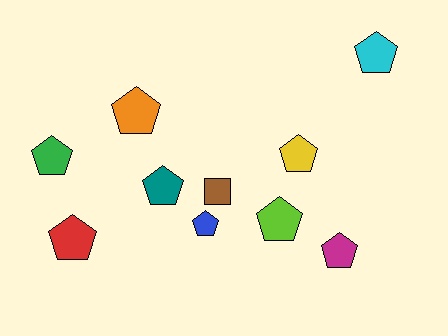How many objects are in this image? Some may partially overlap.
There are 10 objects.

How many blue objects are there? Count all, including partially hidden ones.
There is 1 blue object.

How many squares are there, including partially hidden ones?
There is 1 square.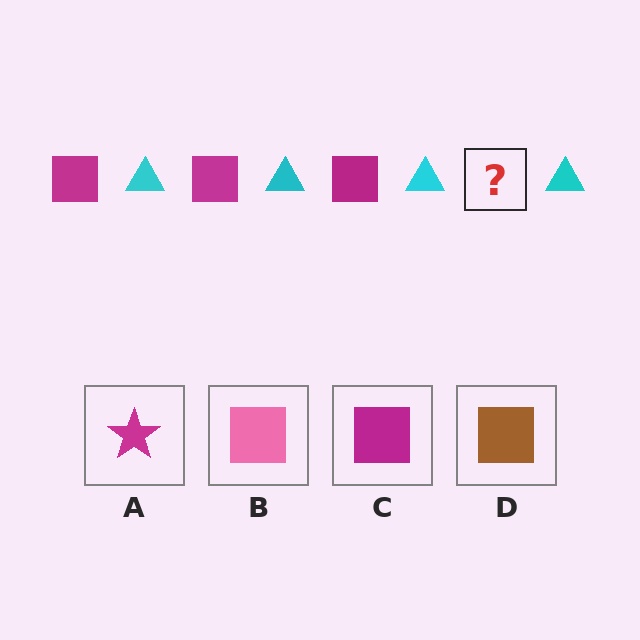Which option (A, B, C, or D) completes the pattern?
C.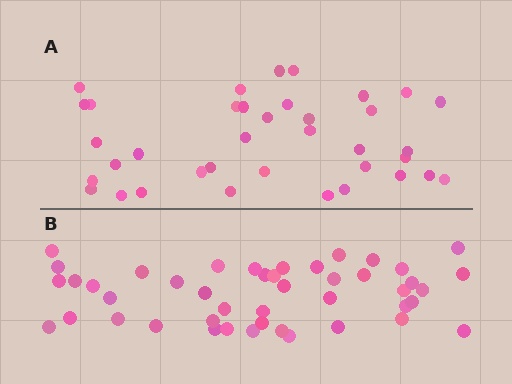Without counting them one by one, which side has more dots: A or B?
Region B (the bottom region) has more dots.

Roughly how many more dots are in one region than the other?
Region B has roughly 8 or so more dots than region A.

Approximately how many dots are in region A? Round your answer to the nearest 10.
About 40 dots. (The exact count is 37, which rounds to 40.)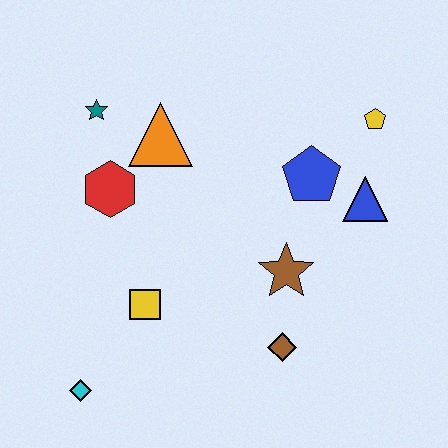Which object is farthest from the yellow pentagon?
The cyan diamond is farthest from the yellow pentagon.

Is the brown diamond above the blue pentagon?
No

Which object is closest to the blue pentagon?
The blue triangle is closest to the blue pentagon.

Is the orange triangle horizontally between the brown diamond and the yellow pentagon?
No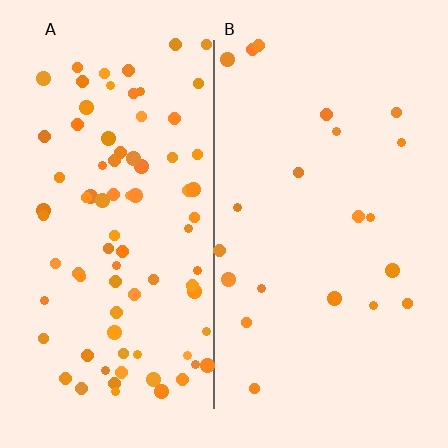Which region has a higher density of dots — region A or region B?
A (the left).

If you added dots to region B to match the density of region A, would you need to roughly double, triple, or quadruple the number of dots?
Approximately quadruple.